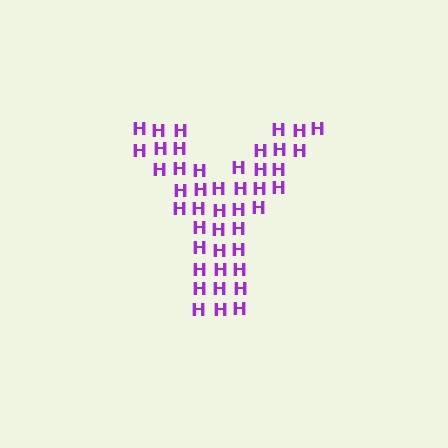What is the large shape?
The large shape is the letter Y.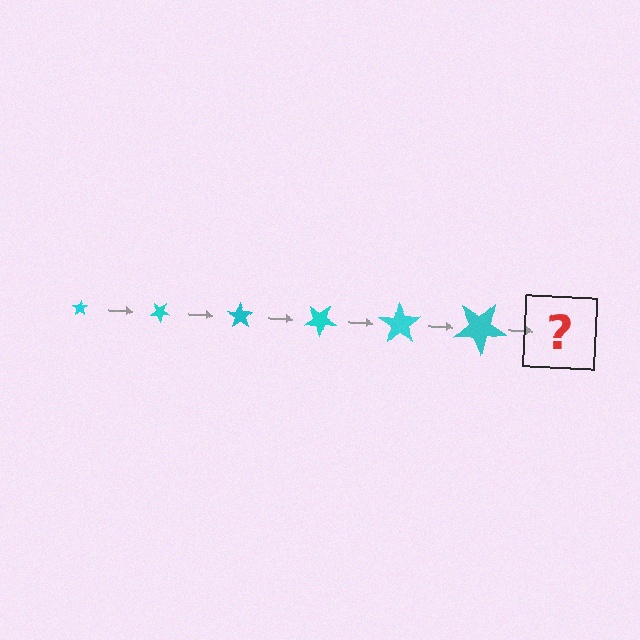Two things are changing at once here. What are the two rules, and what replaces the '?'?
The two rules are that the star grows larger each step and it rotates 35 degrees each step. The '?' should be a star, larger than the previous one and rotated 210 degrees from the start.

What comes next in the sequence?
The next element should be a star, larger than the previous one and rotated 210 degrees from the start.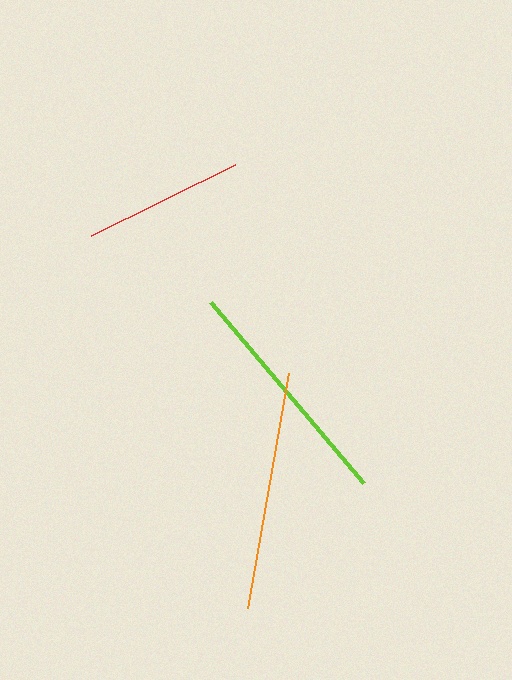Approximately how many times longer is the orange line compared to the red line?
The orange line is approximately 1.5 times the length of the red line.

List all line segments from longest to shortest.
From longest to shortest: orange, lime, red.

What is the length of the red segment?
The red segment is approximately 161 pixels long.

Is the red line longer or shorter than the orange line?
The orange line is longer than the red line.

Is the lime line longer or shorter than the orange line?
The orange line is longer than the lime line.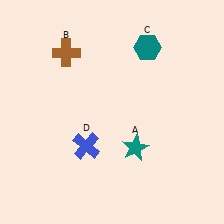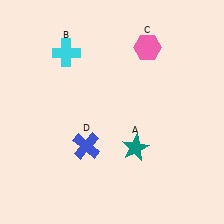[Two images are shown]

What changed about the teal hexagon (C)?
In Image 1, C is teal. In Image 2, it changed to pink.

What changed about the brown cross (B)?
In Image 1, B is brown. In Image 2, it changed to cyan.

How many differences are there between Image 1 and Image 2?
There are 2 differences between the two images.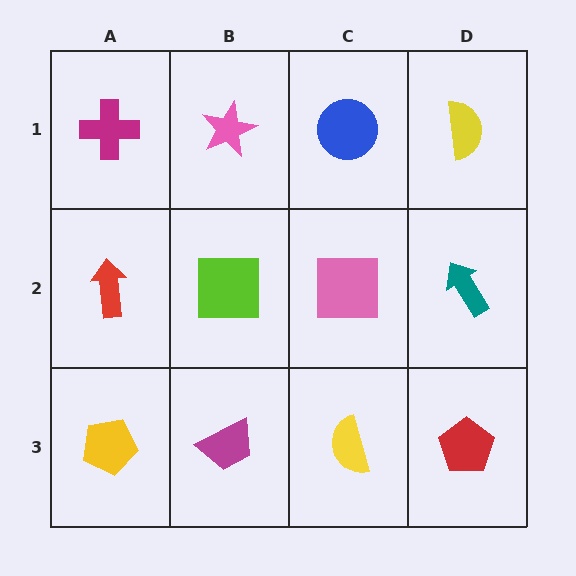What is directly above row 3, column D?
A teal arrow.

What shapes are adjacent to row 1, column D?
A teal arrow (row 2, column D), a blue circle (row 1, column C).